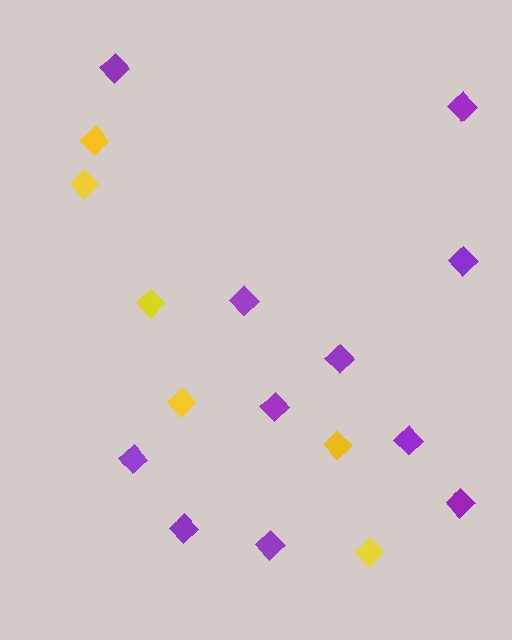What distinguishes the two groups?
There are 2 groups: one group of purple diamonds (11) and one group of yellow diamonds (6).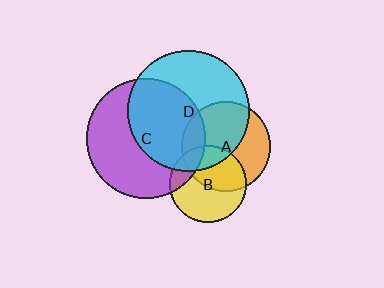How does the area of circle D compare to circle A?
Approximately 1.9 times.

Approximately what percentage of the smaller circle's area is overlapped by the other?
Approximately 45%.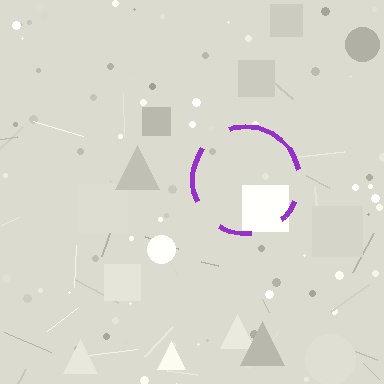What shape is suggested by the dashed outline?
The dashed outline suggests a circle.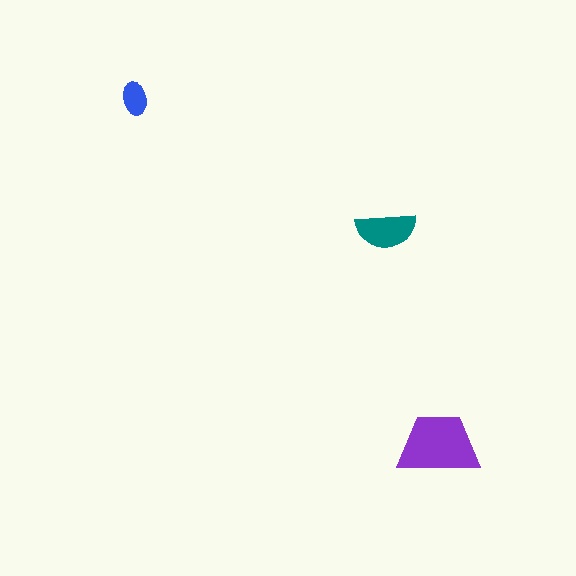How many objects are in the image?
There are 3 objects in the image.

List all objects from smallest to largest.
The blue ellipse, the teal semicircle, the purple trapezoid.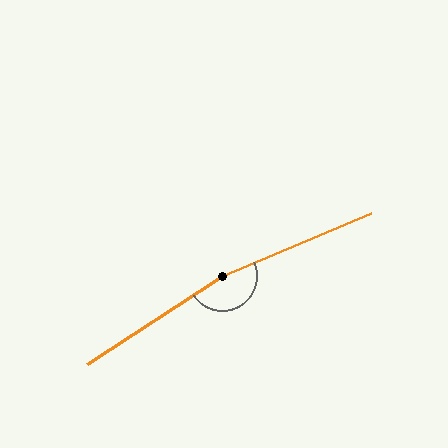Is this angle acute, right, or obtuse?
It is obtuse.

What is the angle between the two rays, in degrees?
Approximately 170 degrees.